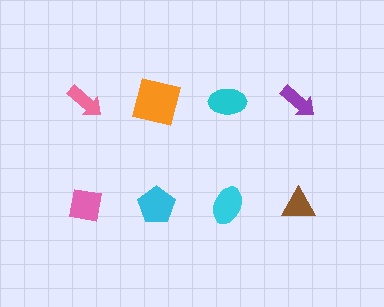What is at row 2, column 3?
A cyan ellipse.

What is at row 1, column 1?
A pink arrow.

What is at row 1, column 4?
A purple arrow.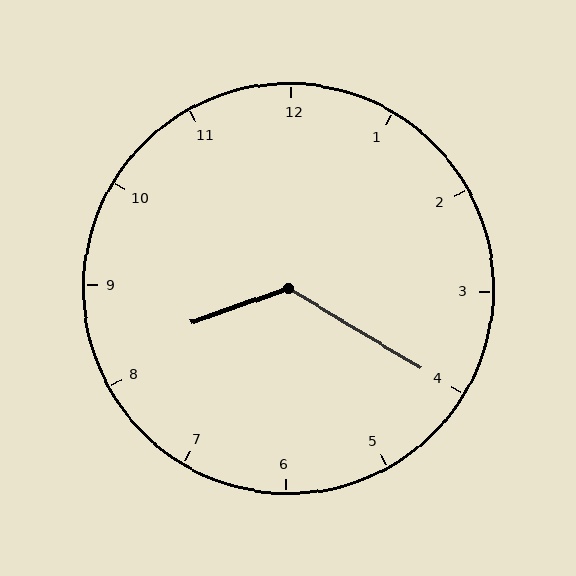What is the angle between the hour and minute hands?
Approximately 130 degrees.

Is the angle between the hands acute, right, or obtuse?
It is obtuse.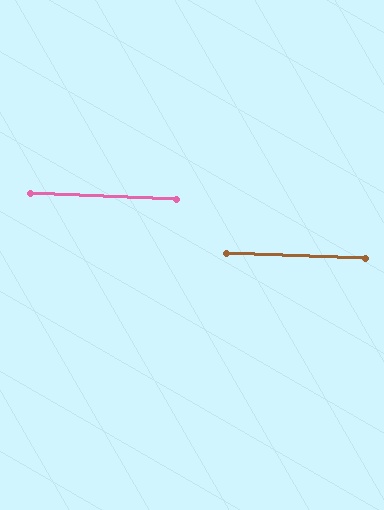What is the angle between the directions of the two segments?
Approximately 0 degrees.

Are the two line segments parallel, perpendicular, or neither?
Parallel — their directions differ by only 0.3°.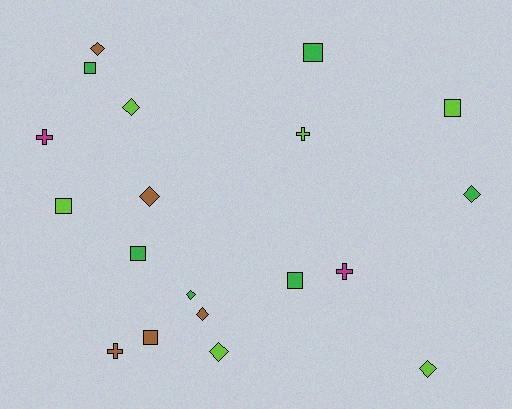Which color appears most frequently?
Green, with 6 objects.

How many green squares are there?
There are 4 green squares.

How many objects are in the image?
There are 19 objects.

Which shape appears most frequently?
Diamond, with 8 objects.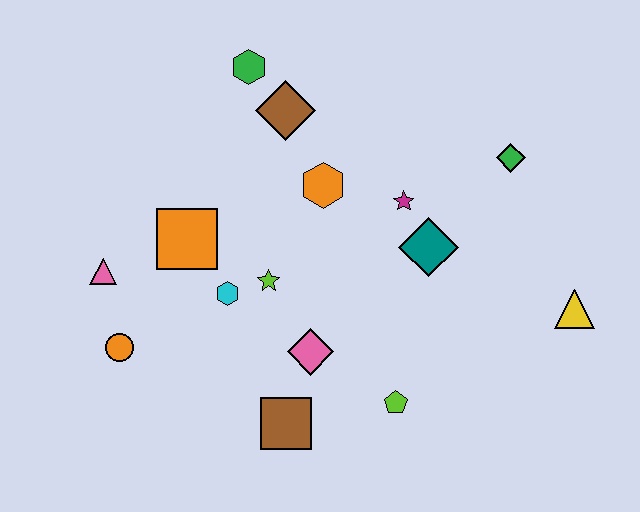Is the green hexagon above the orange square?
Yes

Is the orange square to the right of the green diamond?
No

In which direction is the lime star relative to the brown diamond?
The lime star is below the brown diamond.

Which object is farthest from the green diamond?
The orange circle is farthest from the green diamond.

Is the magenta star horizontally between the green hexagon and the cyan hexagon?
No